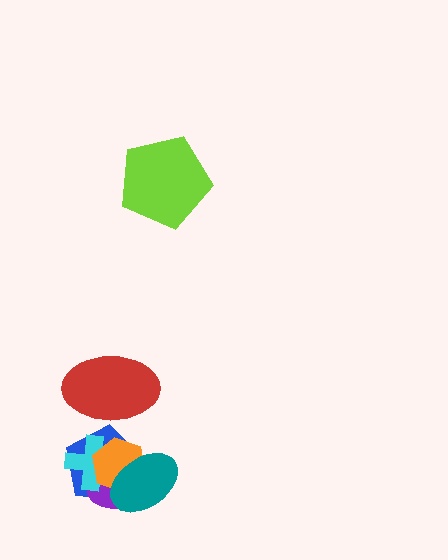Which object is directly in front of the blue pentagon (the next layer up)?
The purple ellipse is directly in front of the blue pentagon.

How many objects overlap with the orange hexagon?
4 objects overlap with the orange hexagon.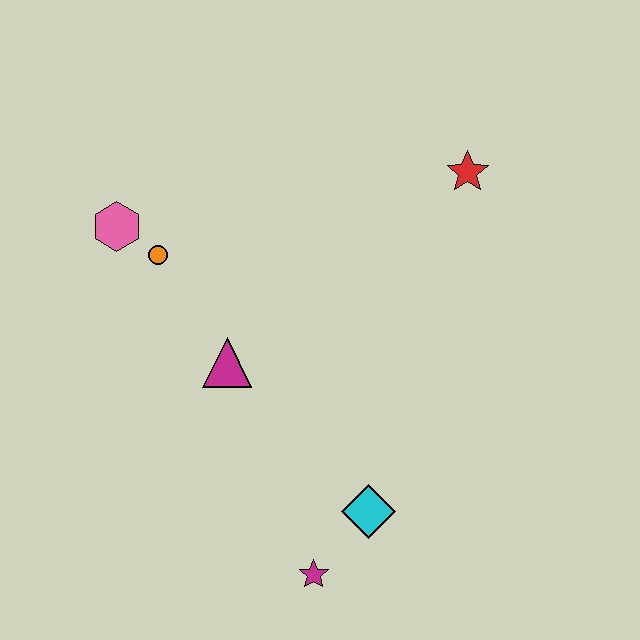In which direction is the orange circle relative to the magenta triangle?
The orange circle is above the magenta triangle.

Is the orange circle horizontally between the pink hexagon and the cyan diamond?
Yes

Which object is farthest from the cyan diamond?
The pink hexagon is farthest from the cyan diamond.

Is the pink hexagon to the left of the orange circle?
Yes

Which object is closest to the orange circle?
The pink hexagon is closest to the orange circle.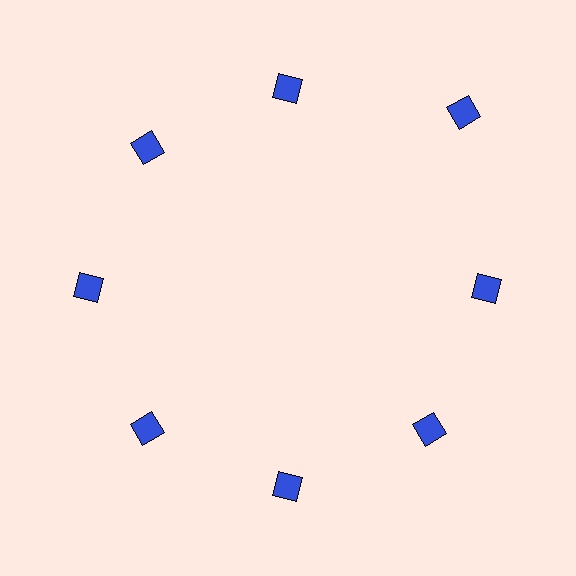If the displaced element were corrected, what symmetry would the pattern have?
It would have 8-fold rotational symmetry — the pattern would map onto itself every 45 degrees.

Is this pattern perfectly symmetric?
No. The 8 blue diamonds are arranged in a ring, but one element near the 2 o'clock position is pushed outward from the center, breaking the 8-fold rotational symmetry.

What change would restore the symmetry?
The symmetry would be restored by moving it inward, back onto the ring so that all 8 diamonds sit at equal angles and equal distance from the center.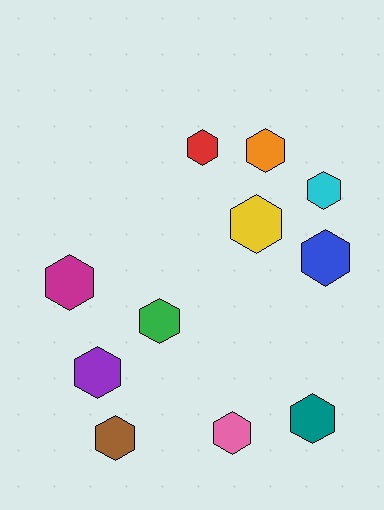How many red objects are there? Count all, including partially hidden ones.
There is 1 red object.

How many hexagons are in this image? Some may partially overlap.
There are 11 hexagons.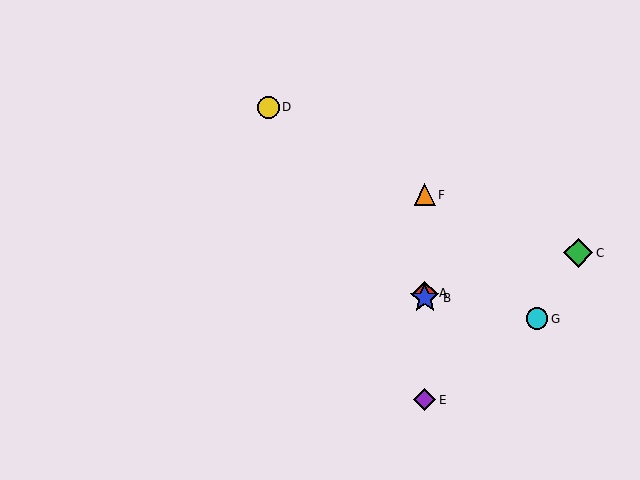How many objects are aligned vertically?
4 objects (A, B, E, F) are aligned vertically.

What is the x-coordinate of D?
Object D is at x≈268.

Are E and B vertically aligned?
Yes, both are at x≈425.